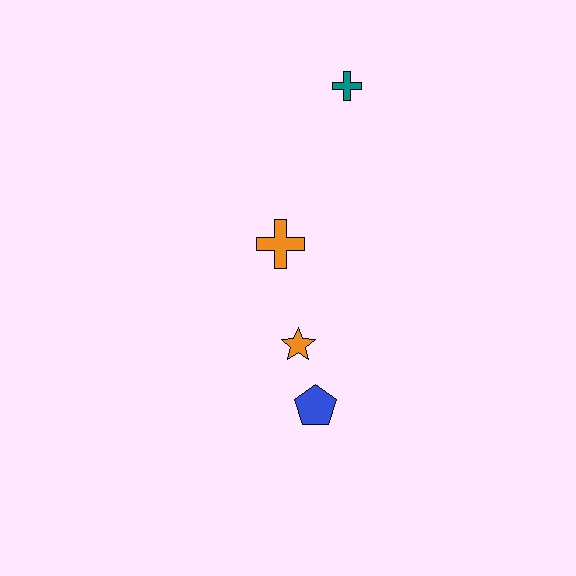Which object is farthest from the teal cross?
The blue pentagon is farthest from the teal cross.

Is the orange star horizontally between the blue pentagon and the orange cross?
Yes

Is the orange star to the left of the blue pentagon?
Yes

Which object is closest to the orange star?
The blue pentagon is closest to the orange star.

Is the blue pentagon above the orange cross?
No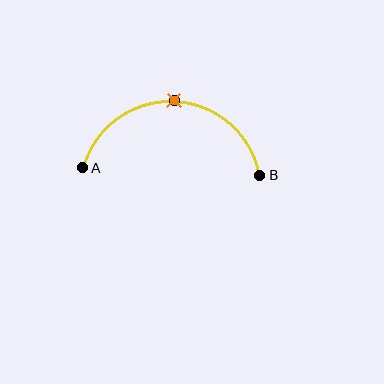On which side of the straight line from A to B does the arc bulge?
The arc bulges above the straight line connecting A and B.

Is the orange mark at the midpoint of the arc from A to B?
Yes. The orange mark lies on the arc at equal arc-length from both A and B — it is the arc midpoint.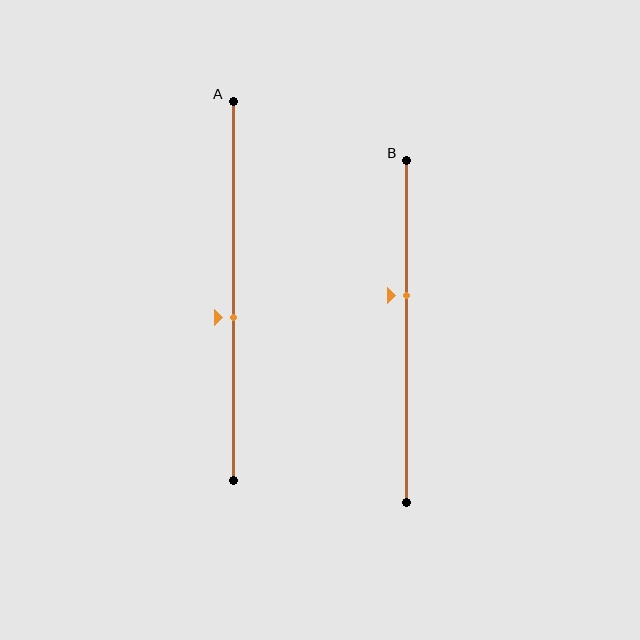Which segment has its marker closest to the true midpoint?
Segment A has its marker closest to the true midpoint.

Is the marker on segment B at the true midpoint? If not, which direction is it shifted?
No, the marker on segment B is shifted upward by about 11% of the segment length.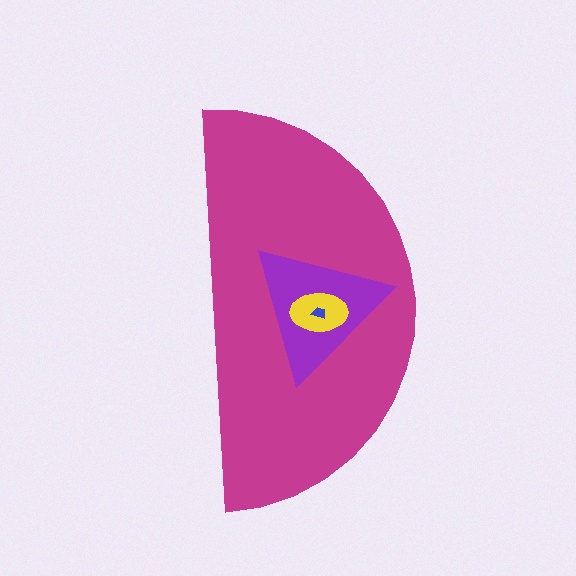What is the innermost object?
The blue trapezoid.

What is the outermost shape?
The magenta semicircle.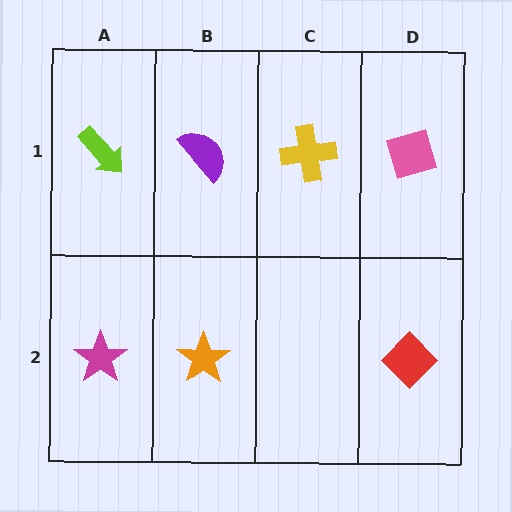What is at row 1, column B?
A purple semicircle.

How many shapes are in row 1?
4 shapes.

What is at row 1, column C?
A yellow cross.